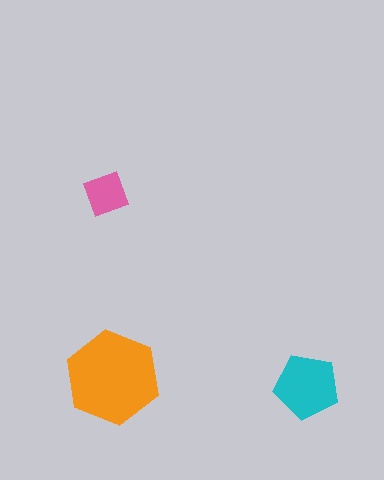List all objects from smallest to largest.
The pink diamond, the cyan pentagon, the orange hexagon.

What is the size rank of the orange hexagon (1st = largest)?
1st.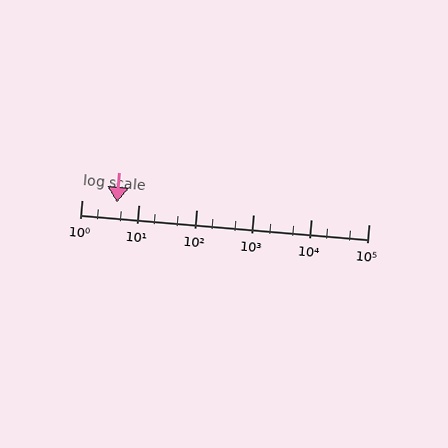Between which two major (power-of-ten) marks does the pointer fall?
The pointer is between 1 and 10.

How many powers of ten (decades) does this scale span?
The scale spans 5 decades, from 1 to 100000.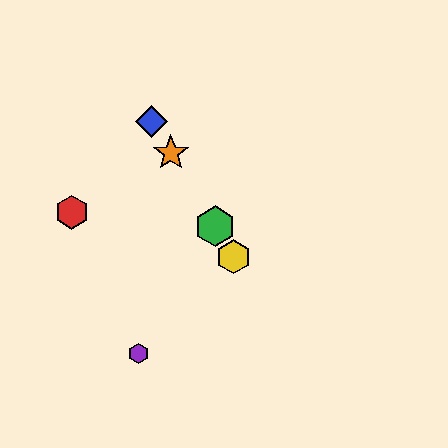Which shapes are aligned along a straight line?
The blue diamond, the green hexagon, the yellow hexagon, the orange star are aligned along a straight line.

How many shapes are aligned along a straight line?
4 shapes (the blue diamond, the green hexagon, the yellow hexagon, the orange star) are aligned along a straight line.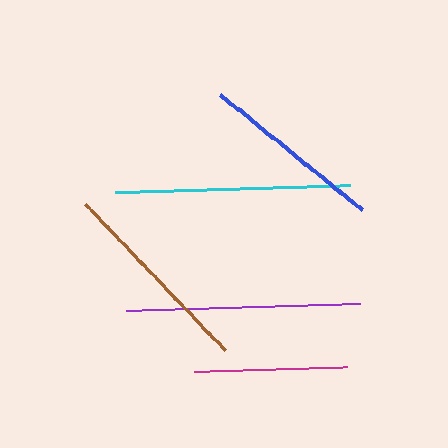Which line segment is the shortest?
The magenta line is the shortest at approximately 153 pixels.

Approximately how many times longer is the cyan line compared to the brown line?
The cyan line is approximately 1.2 times the length of the brown line.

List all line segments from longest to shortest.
From longest to shortest: purple, cyan, brown, blue, magenta.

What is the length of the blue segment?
The blue segment is approximately 181 pixels long.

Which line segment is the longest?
The purple line is the longest at approximately 236 pixels.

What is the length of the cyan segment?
The cyan segment is approximately 235 pixels long.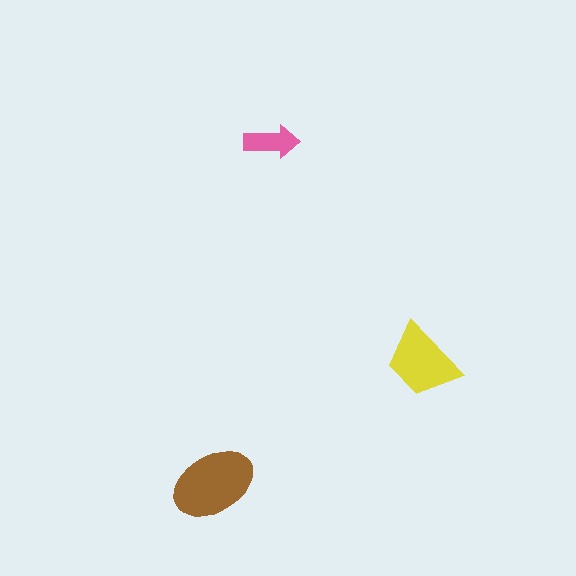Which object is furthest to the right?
The yellow trapezoid is rightmost.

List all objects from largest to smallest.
The brown ellipse, the yellow trapezoid, the pink arrow.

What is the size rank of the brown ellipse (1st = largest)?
1st.